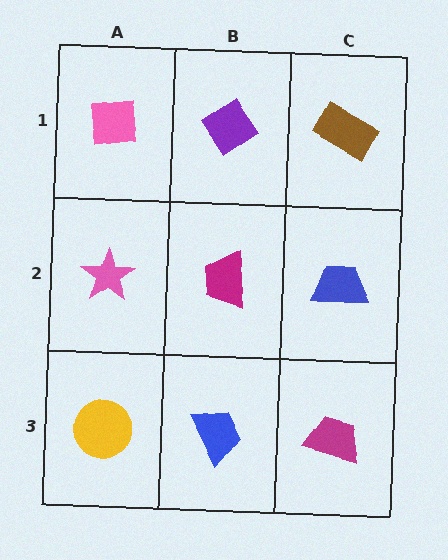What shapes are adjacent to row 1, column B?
A magenta trapezoid (row 2, column B), a pink square (row 1, column A), a brown rectangle (row 1, column C).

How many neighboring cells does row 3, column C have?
2.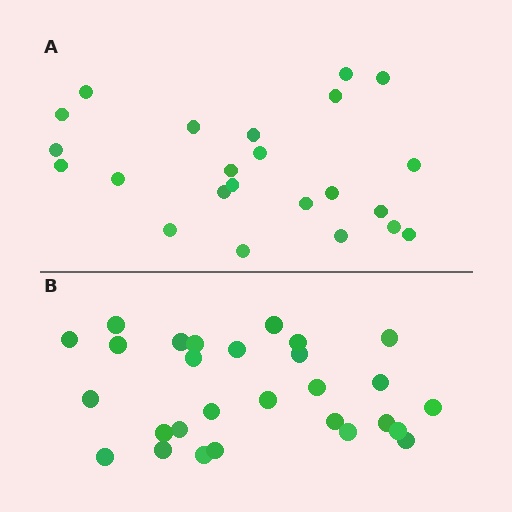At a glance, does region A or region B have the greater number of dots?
Region B (the bottom region) has more dots.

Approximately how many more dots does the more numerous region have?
Region B has about 5 more dots than region A.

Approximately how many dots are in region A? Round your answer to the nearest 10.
About 20 dots. (The exact count is 23, which rounds to 20.)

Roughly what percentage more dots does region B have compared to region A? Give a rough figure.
About 20% more.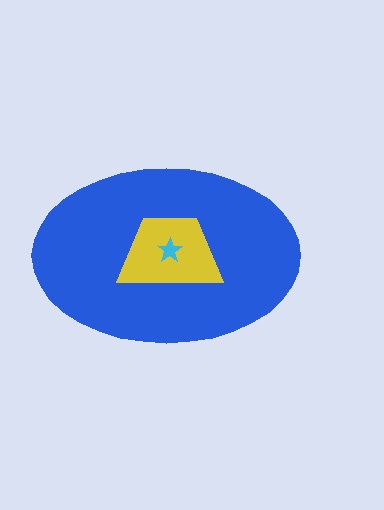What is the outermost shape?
The blue ellipse.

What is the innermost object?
The cyan star.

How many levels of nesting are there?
3.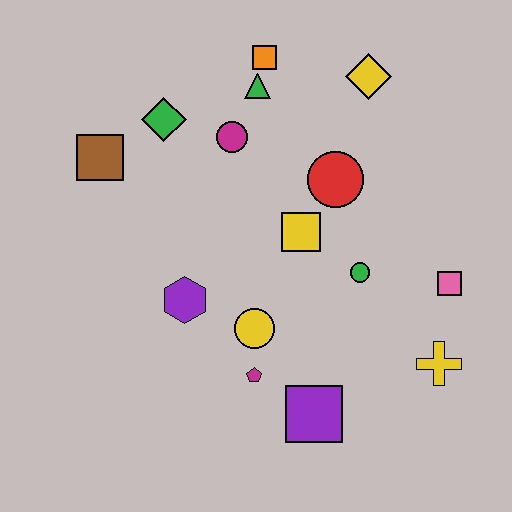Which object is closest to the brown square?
The green diamond is closest to the brown square.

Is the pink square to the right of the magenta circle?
Yes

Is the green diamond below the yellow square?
No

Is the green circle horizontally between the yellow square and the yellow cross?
Yes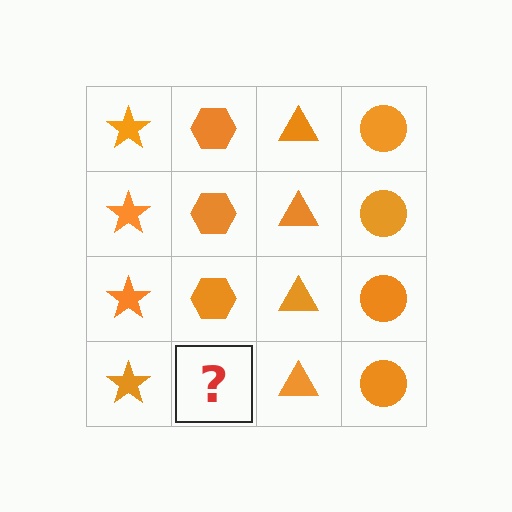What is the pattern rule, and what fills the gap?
The rule is that each column has a consistent shape. The gap should be filled with an orange hexagon.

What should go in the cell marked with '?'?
The missing cell should contain an orange hexagon.